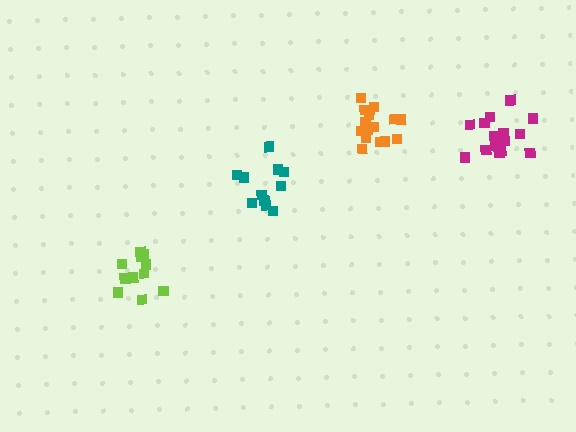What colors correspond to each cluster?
The clusters are colored: teal, lime, orange, magenta.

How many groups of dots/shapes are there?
There are 4 groups.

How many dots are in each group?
Group 1: 11 dots, Group 2: 12 dots, Group 3: 16 dots, Group 4: 17 dots (56 total).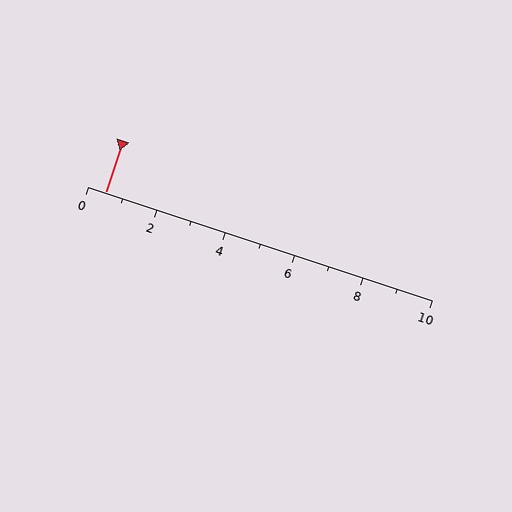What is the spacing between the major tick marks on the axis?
The major ticks are spaced 2 apart.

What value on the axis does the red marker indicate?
The marker indicates approximately 0.5.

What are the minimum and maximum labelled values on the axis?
The axis runs from 0 to 10.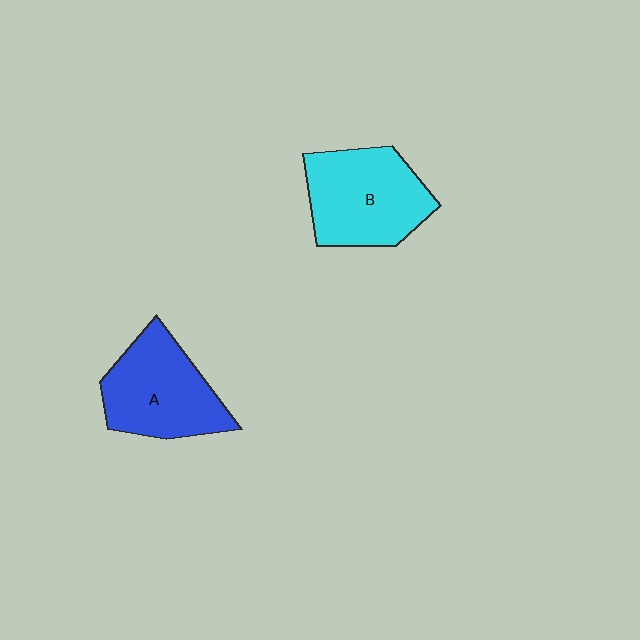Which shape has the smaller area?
Shape A (blue).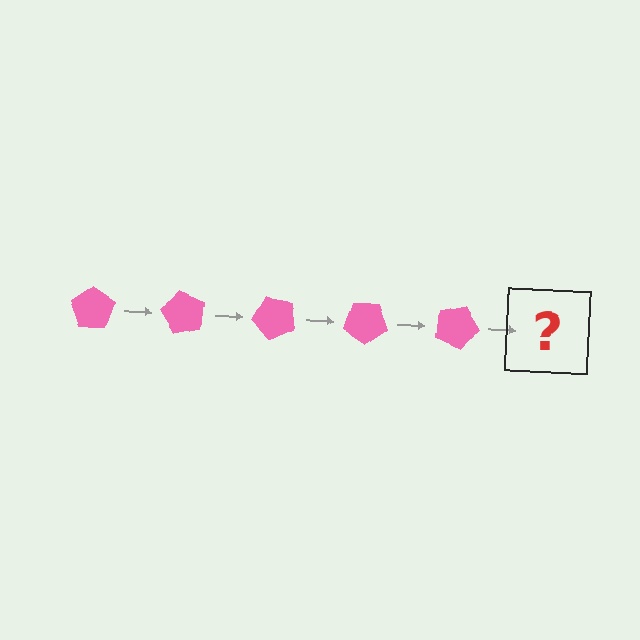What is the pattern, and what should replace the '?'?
The pattern is that the pentagon rotates 60 degrees each step. The '?' should be a pink pentagon rotated 300 degrees.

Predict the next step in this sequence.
The next step is a pink pentagon rotated 300 degrees.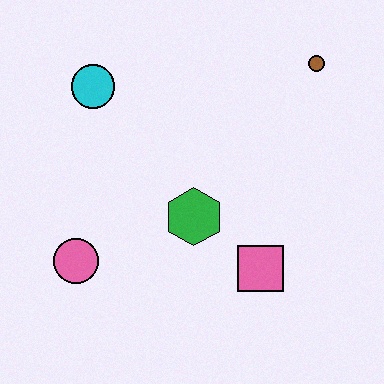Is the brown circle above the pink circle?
Yes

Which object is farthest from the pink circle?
The brown circle is farthest from the pink circle.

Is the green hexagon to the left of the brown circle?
Yes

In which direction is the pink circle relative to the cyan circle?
The pink circle is below the cyan circle.